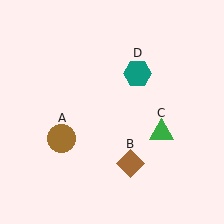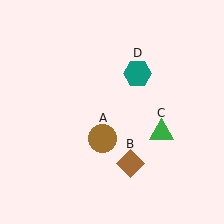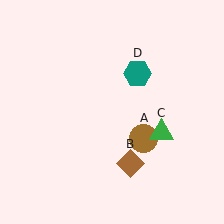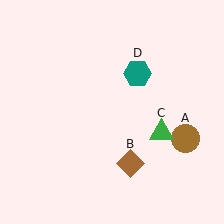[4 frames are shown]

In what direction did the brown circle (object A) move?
The brown circle (object A) moved right.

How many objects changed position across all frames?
1 object changed position: brown circle (object A).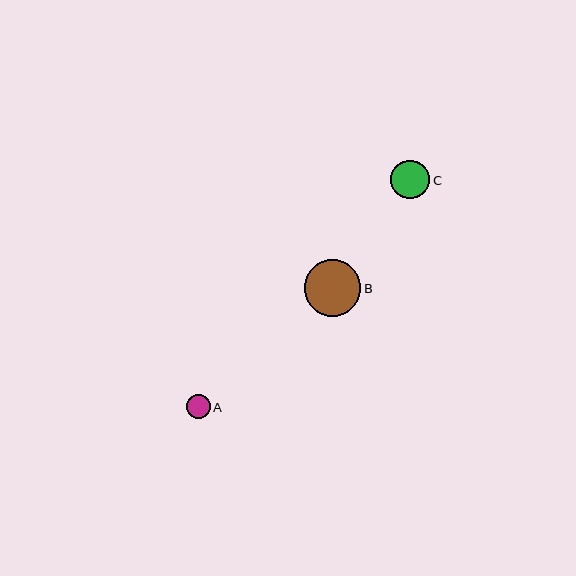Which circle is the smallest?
Circle A is the smallest with a size of approximately 24 pixels.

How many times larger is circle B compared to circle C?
Circle B is approximately 1.4 times the size of circle C.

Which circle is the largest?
Circle B is the largest with a size of approximately 56 pixels.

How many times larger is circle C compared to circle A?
Circle C is approximately 1.6 times the size of circle A.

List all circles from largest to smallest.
From largest to smallest: B, C, A.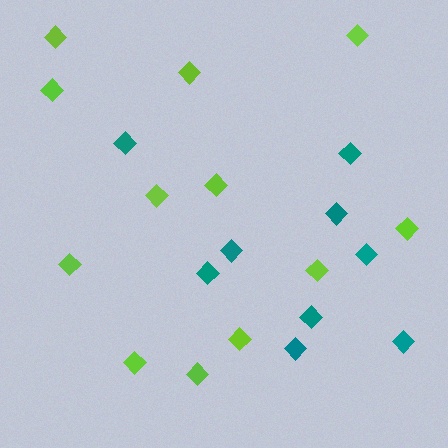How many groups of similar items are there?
There are 2 groups: one group of teal diamonds (9) and one group of lime diamonds (12).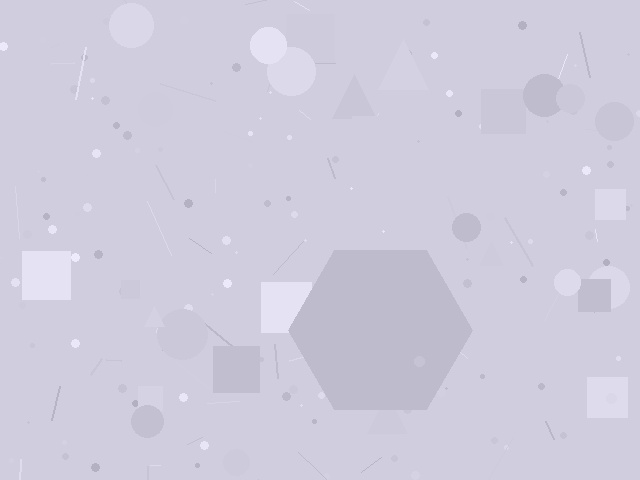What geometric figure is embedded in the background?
A hexagon is embedded in the background.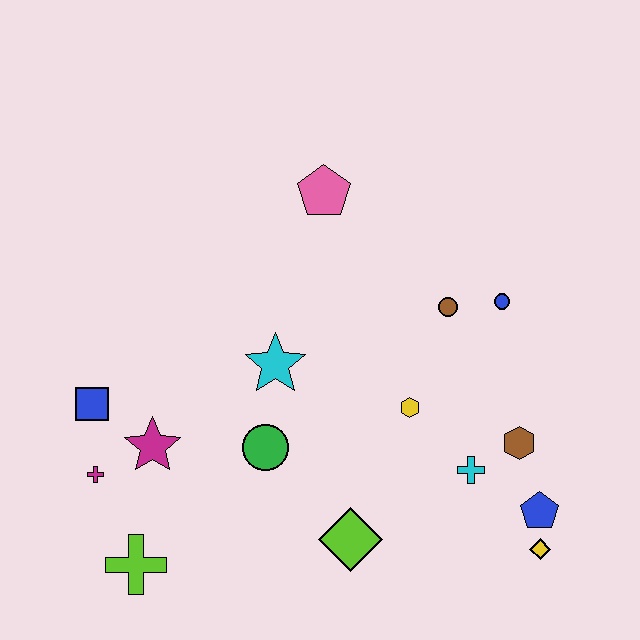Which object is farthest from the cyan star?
The yellow diamond is farthest from the cyan star.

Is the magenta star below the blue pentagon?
No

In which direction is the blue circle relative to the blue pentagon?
The blue circle is above the blue pentagon.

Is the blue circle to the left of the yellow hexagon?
No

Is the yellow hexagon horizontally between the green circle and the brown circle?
Yes